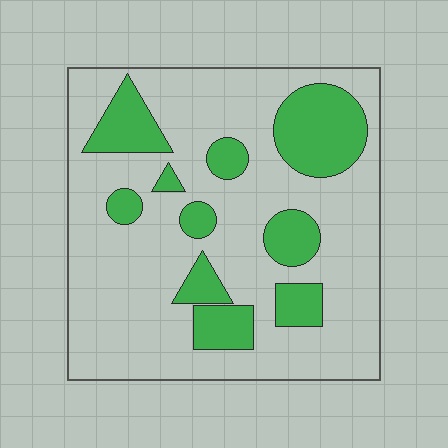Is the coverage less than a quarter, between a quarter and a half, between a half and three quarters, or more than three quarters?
Less than a quarter.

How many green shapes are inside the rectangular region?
10.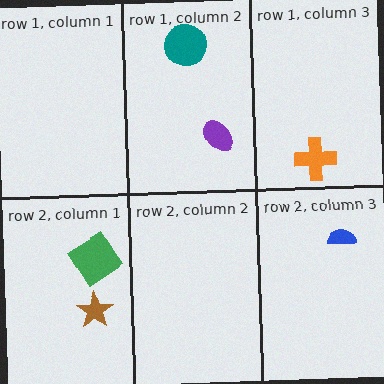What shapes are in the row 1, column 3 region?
The orange cross.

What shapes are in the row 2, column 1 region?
The green diamond, the brown star.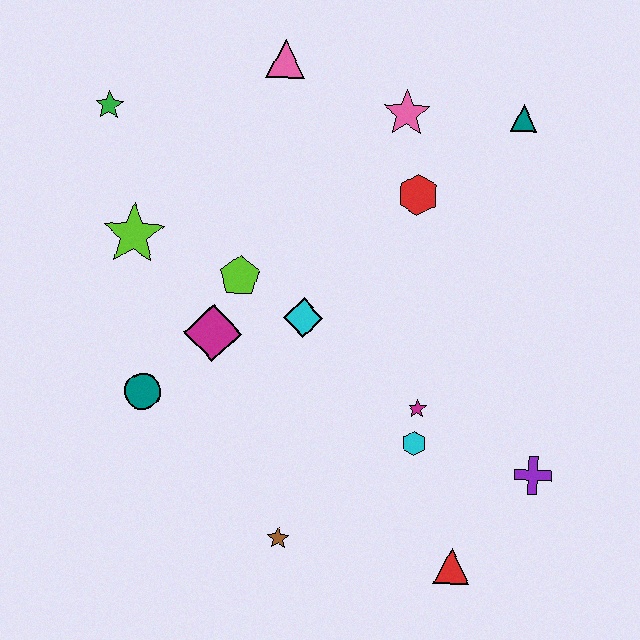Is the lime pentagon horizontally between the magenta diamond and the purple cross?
Yes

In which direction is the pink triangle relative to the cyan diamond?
The pink triangle is above the cyan diamond.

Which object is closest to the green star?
The lime star is closest to the green star.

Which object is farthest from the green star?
The red triangle is farthest from the green star.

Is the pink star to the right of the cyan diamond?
Yes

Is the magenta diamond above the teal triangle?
No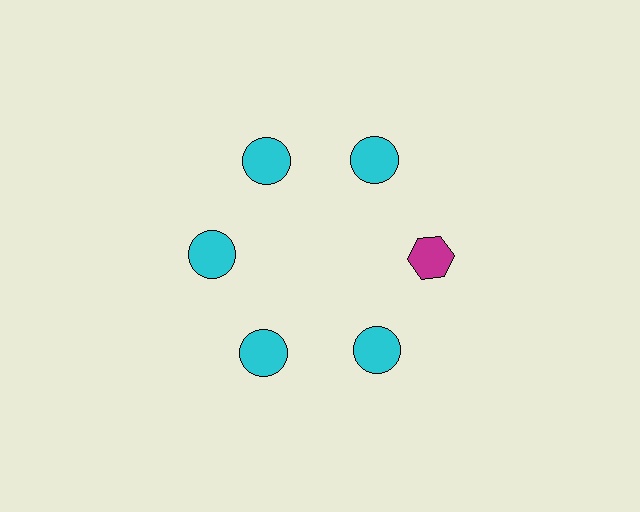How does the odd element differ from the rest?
It differs in both color (magenta instead of cyan) and shape (hexagon instead of circle).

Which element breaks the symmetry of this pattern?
The magenta hexagon at roughly the 3 o'clock position breaks the symmetry. All other shapes are cyan circles.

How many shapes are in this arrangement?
There are 6 shapes arranged in a ring pattern.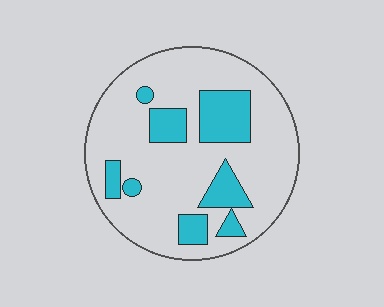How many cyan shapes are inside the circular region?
8.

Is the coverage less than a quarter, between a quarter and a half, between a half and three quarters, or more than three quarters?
Less than a quarter.